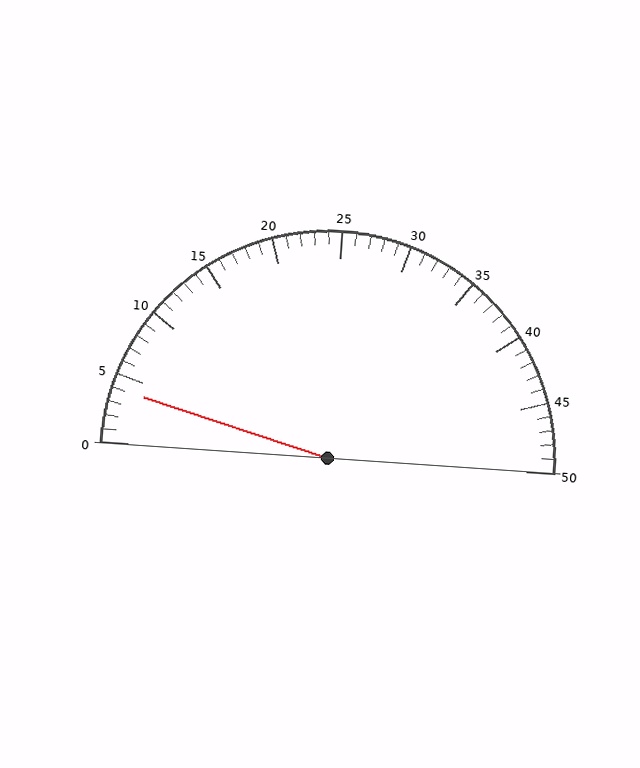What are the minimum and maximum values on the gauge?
The gauge ranges from 0 to 50.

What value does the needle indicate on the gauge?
The needle indicates approximately 4.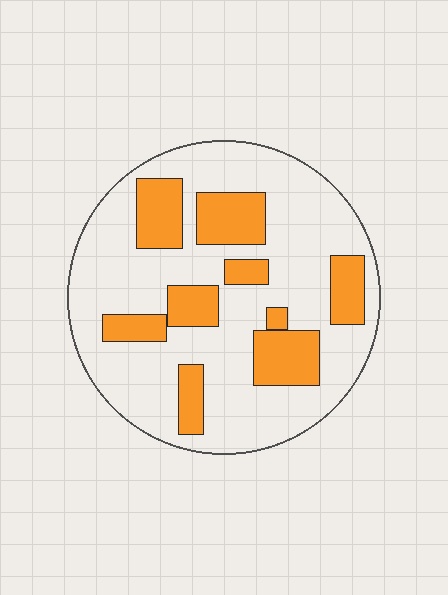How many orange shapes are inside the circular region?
9.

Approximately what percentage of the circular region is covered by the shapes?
Approximately 25%.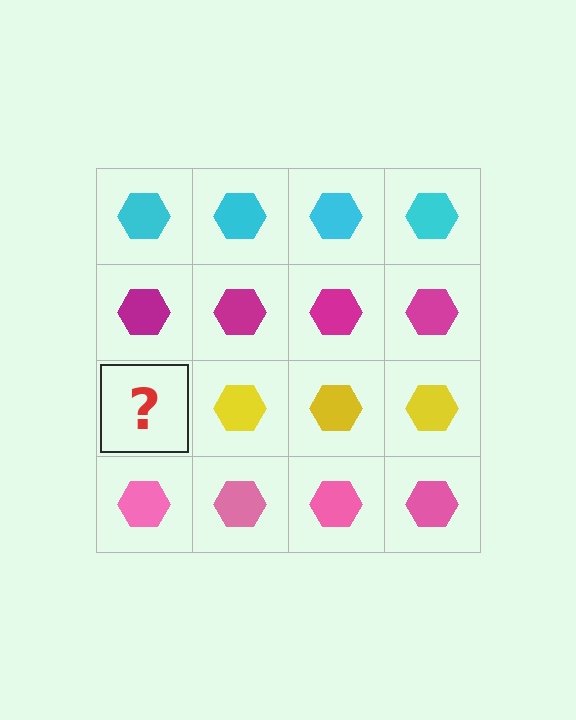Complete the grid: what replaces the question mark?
The question mark should be replaced with a yellow hexagon.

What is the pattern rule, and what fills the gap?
The rule is that each row has a consistent color. The gap should be filled with a yellow hexagon.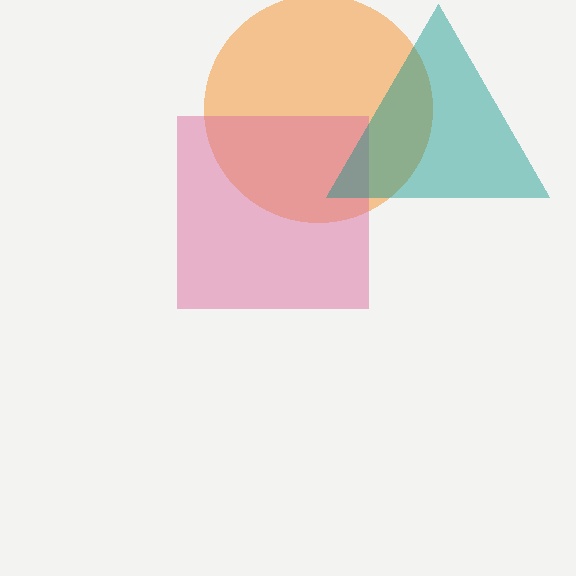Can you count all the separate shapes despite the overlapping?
Yes, there are 3 separate shapes.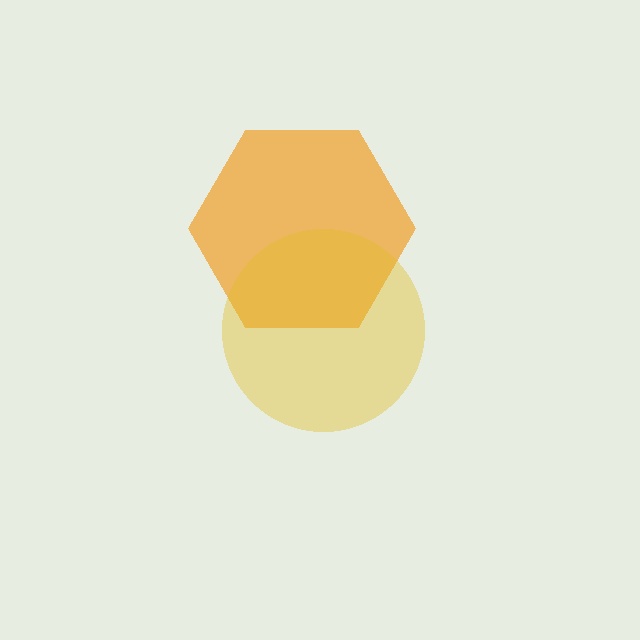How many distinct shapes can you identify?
There are 2 distinct shapes: an orange hexagon, a yellow circle.